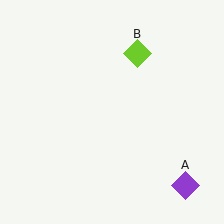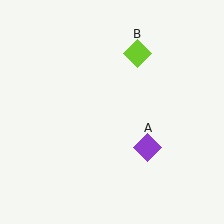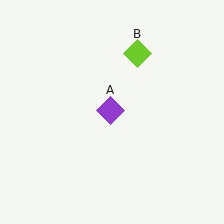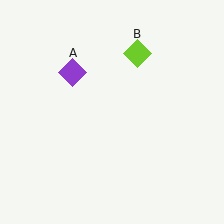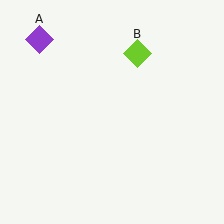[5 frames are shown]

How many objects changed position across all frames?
1 object changed position: purple diamond (object A).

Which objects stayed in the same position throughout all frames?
Lime diamond (object B) remained stationary.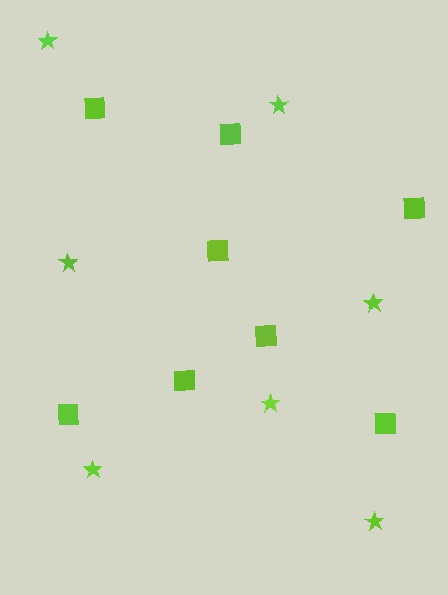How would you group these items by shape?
There are 2 groups: one group of squares (8) and one group of stars (7).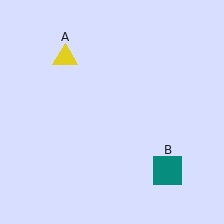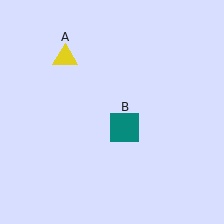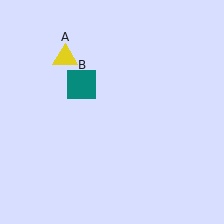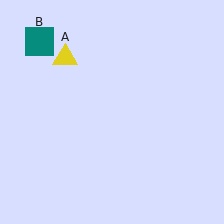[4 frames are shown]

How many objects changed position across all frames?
1 object changed position: teal square (object B).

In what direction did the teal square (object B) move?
The teal square (object B) moved up and to the left.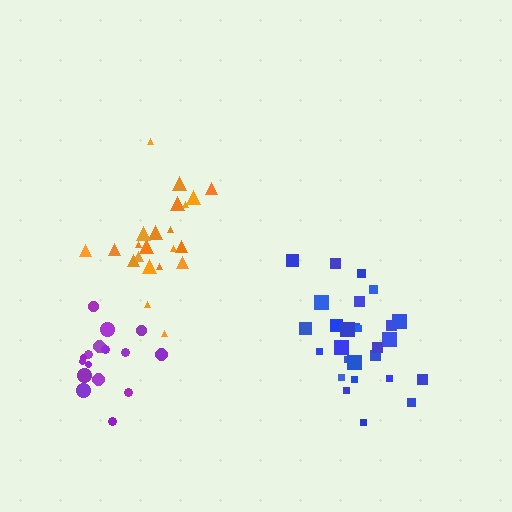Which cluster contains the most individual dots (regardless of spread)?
Blue (28).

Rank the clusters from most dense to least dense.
blue, purple, orange.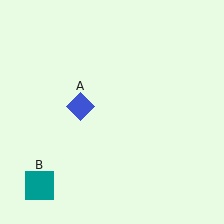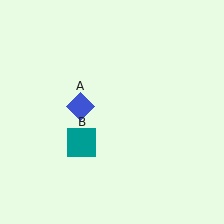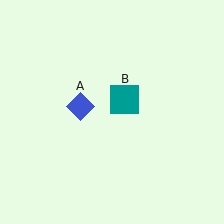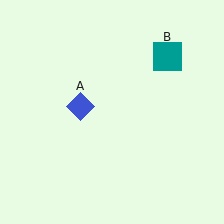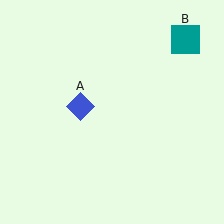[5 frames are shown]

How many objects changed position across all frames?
1 object changed position: teal square (object B).